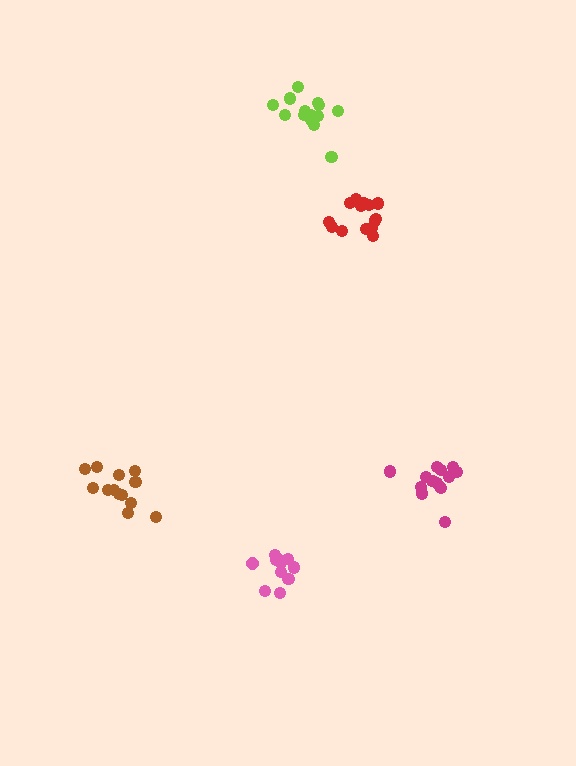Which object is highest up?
The lime cluster is topmost.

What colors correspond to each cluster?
The clusters are colored: pink, red, magenta, brown, lime.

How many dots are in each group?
Group 1: 11 dots, Group 2: 14 dots, Group 3: 14 dots, Group 4: 13 dots, Group 5: 14 dots (66 total).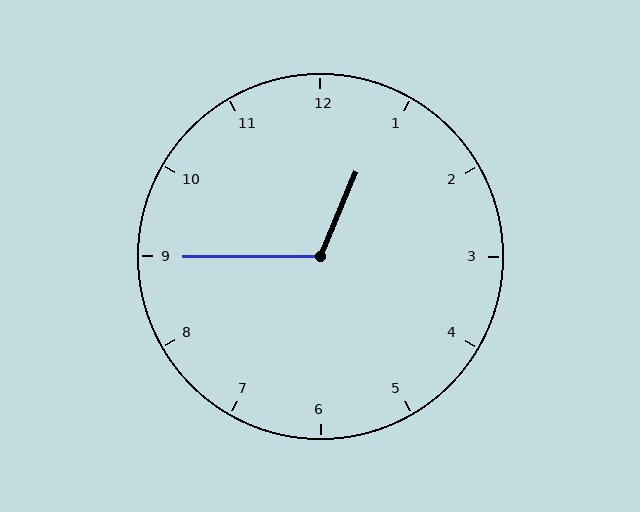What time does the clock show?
12:45.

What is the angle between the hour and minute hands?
Approximately 112 degrees.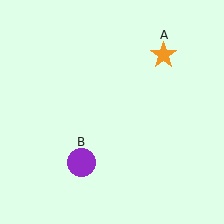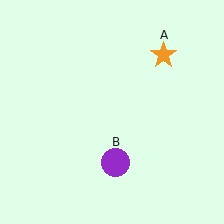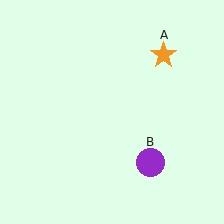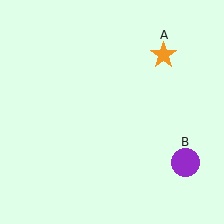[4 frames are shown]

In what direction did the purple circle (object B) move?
The purple circle (object B) moved right.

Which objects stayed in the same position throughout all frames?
Orange star (object A) remained stationary.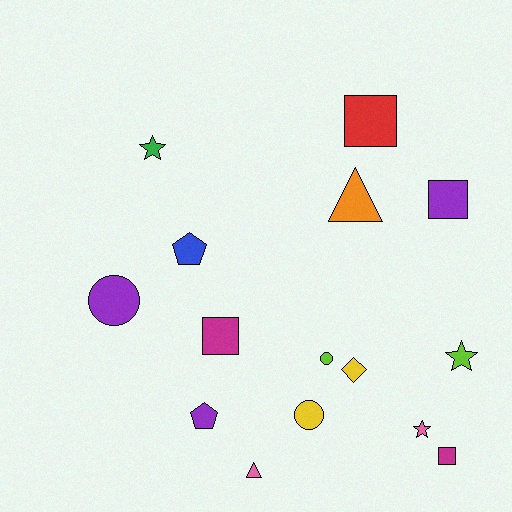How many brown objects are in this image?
There are no brown objects.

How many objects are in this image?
There are 15 objects.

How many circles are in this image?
There are 3 circles.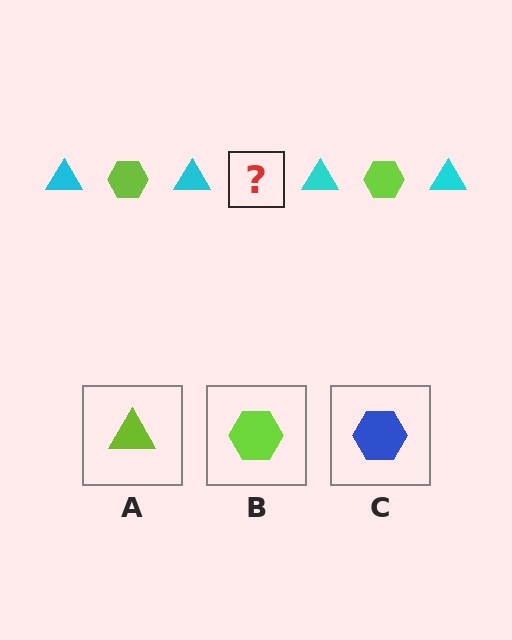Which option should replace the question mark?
Option B.